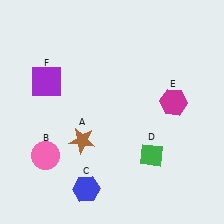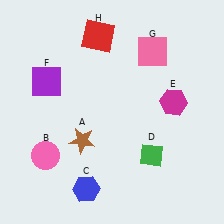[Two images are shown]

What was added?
A pink square (G), a red square (H) were added in Image 2.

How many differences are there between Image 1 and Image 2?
There are 2 differences between the two images.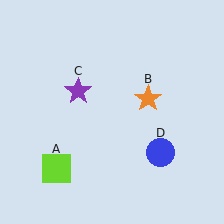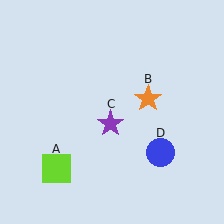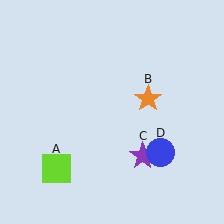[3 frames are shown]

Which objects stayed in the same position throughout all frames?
Lime square (object A) and orange star (object B) and blue circle (object D) remained stationary.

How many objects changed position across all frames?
1 object changed position: purple star (object C).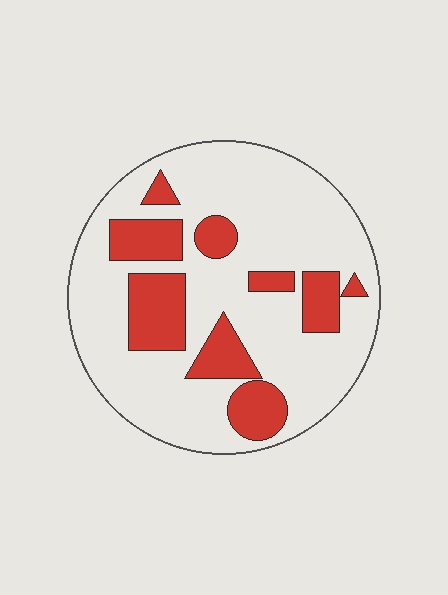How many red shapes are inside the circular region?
9.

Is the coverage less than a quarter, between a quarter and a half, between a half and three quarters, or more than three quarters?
Less than a quarter.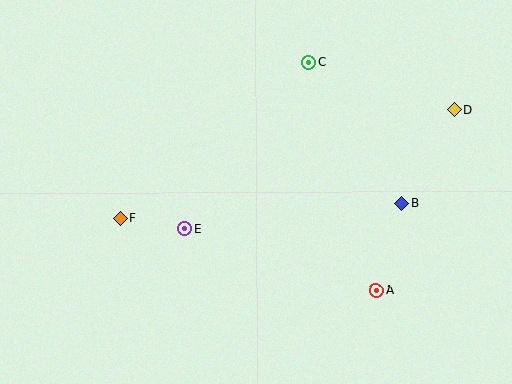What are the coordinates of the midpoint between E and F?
The midpoint between E and F is at (153, 223).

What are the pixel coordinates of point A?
Point A is at (376, 291).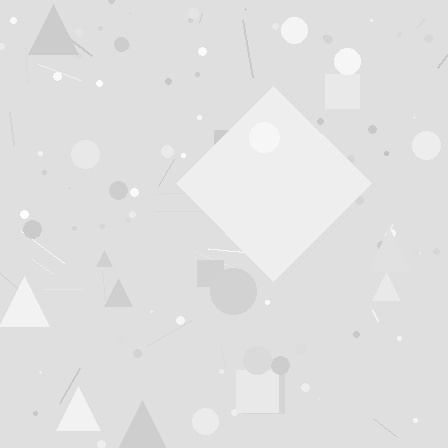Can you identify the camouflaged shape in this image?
The camouflaged shape is a diamond.